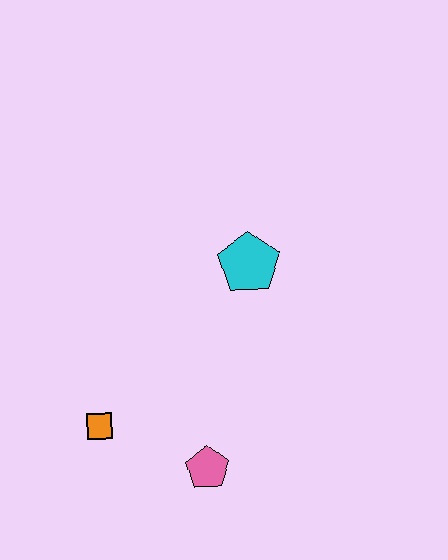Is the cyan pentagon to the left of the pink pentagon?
No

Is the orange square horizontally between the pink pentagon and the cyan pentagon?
No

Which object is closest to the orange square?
The pink pentagon is closest to the orange square.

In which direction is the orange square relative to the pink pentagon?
The orange square is to the left of the pink pentagon.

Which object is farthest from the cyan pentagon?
The orange square is farthest from the cyan pentagon.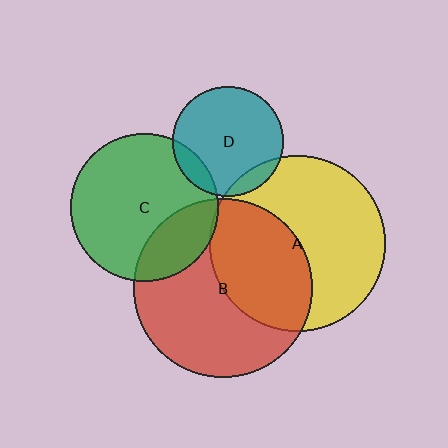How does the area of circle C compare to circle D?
Approximately 1.8 times.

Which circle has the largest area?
Circle B (red).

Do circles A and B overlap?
Yes.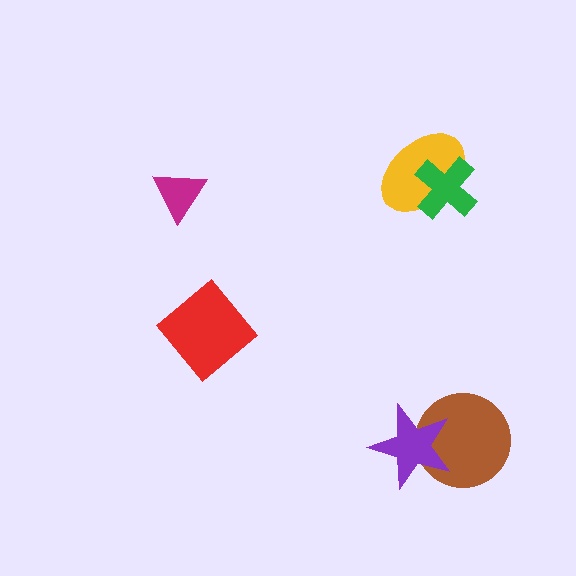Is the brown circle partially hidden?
Yes, it is partially covered by another shape.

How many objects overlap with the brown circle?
1 object overlaps with the brown circle.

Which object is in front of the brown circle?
The purple star is in front of the brown circle.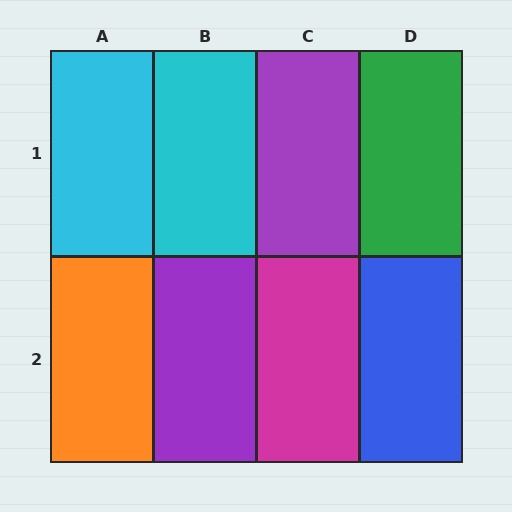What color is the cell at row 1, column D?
Green.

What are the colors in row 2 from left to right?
Orange, purple, magenta, blue.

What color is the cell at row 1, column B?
Cyan.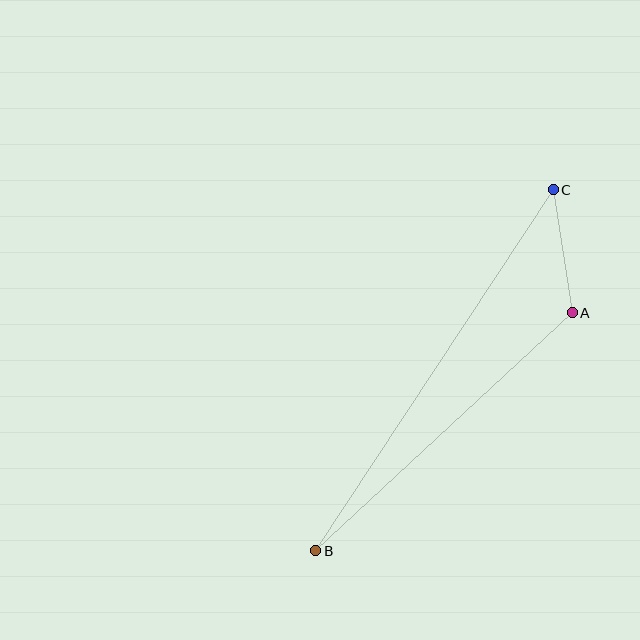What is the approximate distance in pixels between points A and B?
The distance between A and B is approximately 350 pixels.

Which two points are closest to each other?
Points A and C are closest to each other.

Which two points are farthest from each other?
Points B and C are farthest from each other.